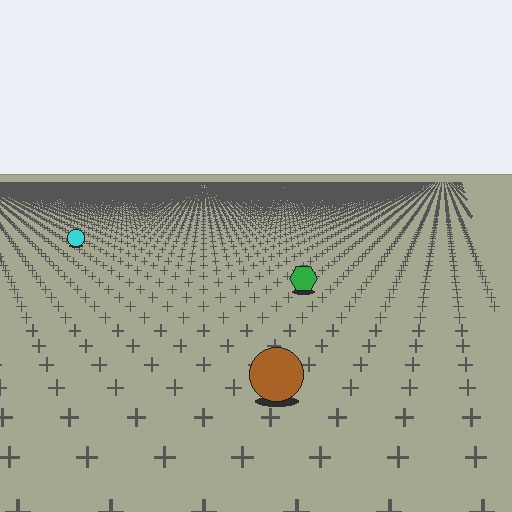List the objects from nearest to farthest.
From nearest to farthest: the brown circle, the green hexagon, the cyan circle.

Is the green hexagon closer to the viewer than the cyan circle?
Yes. The green hexagon is closer — you can tell from the texture gradient: the ground texture is coarser near it.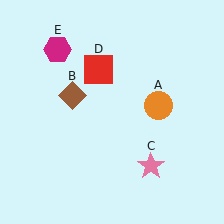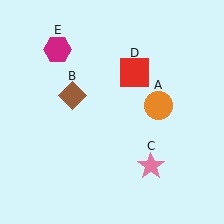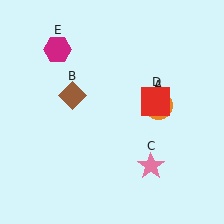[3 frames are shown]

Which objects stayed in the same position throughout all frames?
Orange circle (object A) and brown diamond (object B) and pink star (object C) and magenta hexagon (object E) remained stationary.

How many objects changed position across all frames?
1 object changed position: red square (object D).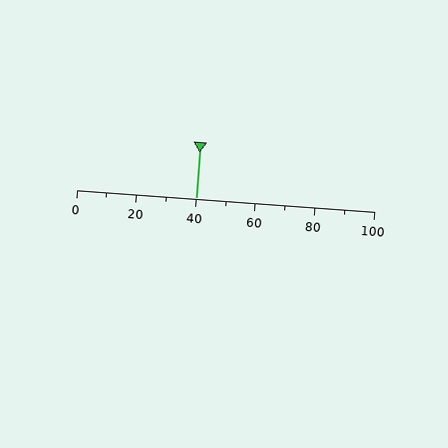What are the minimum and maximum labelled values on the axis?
The axis runs from 0 to 100.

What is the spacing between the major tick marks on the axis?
The major ticks are spaced 20 apart.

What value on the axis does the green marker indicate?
The marker indicates approximately 40.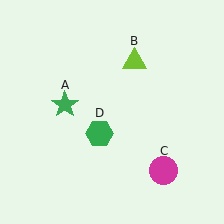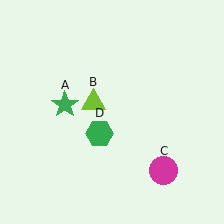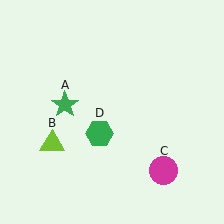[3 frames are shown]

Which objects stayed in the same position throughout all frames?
Green star (object A) and magenta circle (object C) and green hexagon (object D) remained stationary.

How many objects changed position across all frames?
1 object changed position: lime triangle (object B).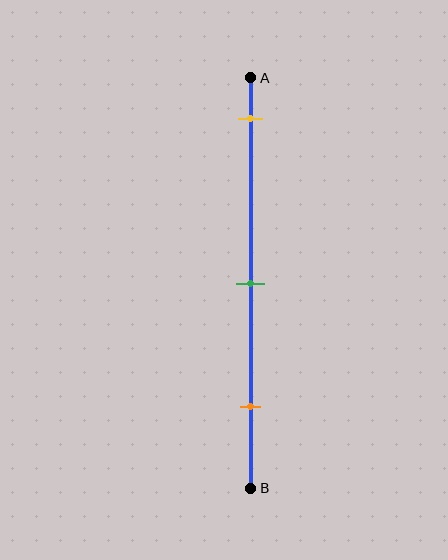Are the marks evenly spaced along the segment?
Yes, the marks are approximately evenly spaced.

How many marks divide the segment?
There are 3 marks dividing the segment.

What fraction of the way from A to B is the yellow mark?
The yellow mark is approximately 10% (0.1) of the way from A to B.